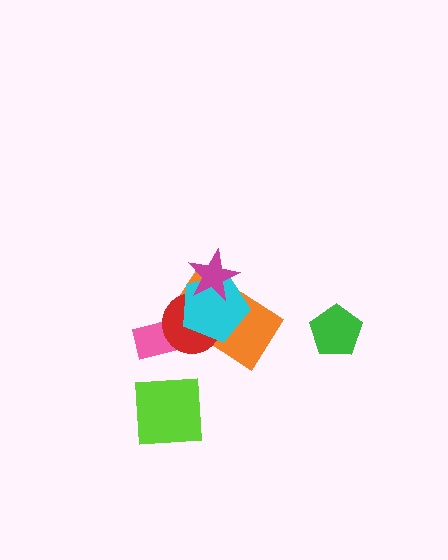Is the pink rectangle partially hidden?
Yes, it is partially covered by another shape.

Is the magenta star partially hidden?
No, no other shape covers it.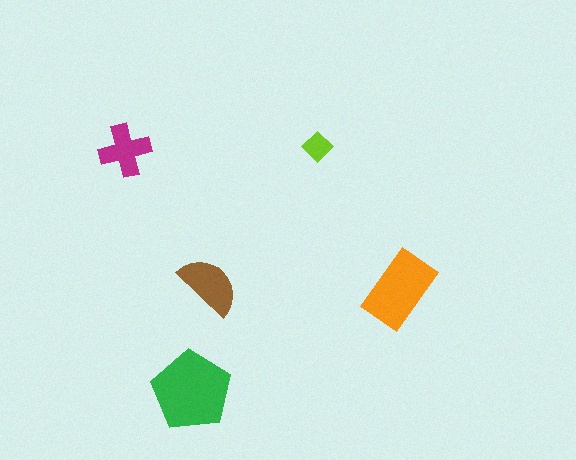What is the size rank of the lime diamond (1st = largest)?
5th.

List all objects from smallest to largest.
The lime diamond, the magenta cross, the brown semicircle, the orange rectangle, the green pentagon.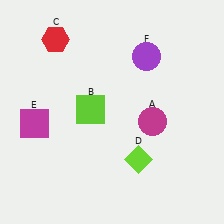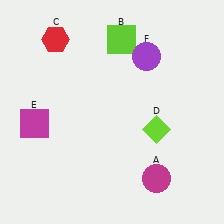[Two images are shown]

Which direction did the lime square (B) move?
The lime square (B) moved up.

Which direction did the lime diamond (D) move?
The lime diamond (D) moved up.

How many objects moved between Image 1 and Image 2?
3 objects moved between the two images.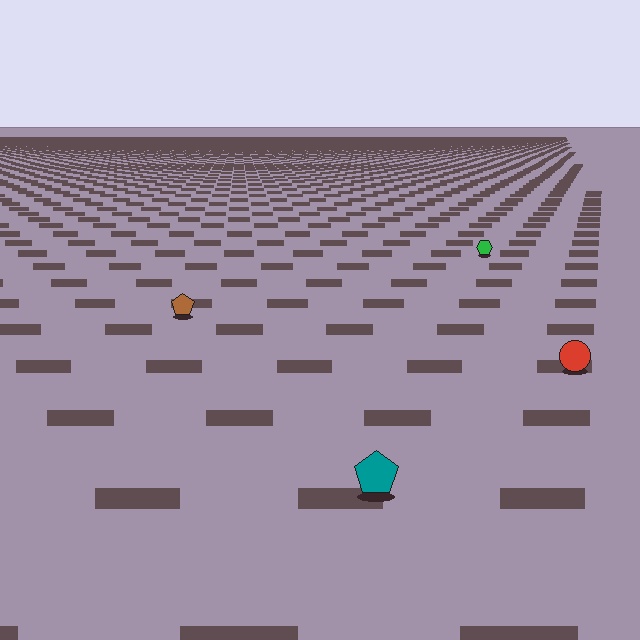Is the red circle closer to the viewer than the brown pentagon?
Yes. The red circle is closer — you can tell from the texture gradient: the ground texture is coarser near it.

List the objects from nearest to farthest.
From nearest to farthest: the teal pentagon, the red circle, the brown pentagon, the green hexagon.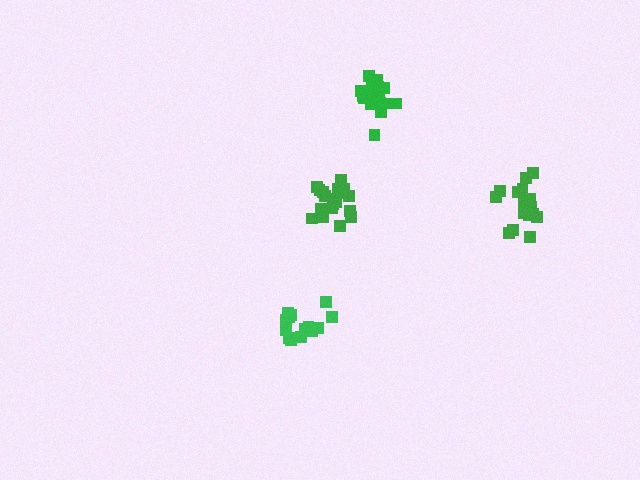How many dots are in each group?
Group 1: 19 dots, Group 2: 14 dots, Group 3: 17 dots, Group 4: 19 dots (69 total).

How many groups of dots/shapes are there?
There are 4 groups.